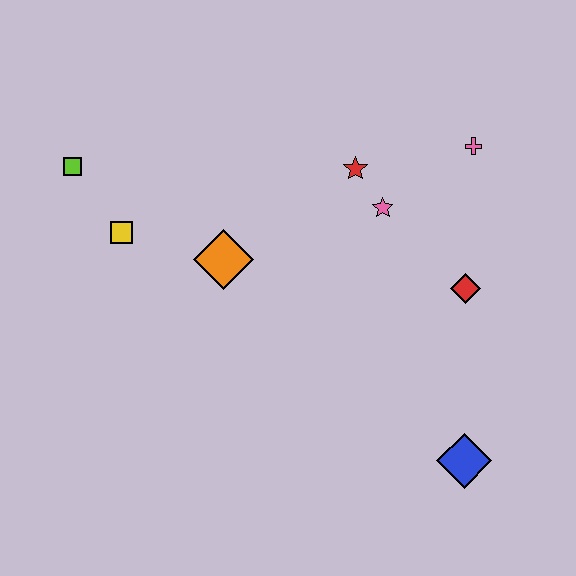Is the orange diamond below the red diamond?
No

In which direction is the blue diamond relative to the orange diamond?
The blue diamond is to the right of the orange diamond.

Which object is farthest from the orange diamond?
The blue diamond is farthest from the orange diamond.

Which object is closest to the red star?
The pink star is closest to the red star.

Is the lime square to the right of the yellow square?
No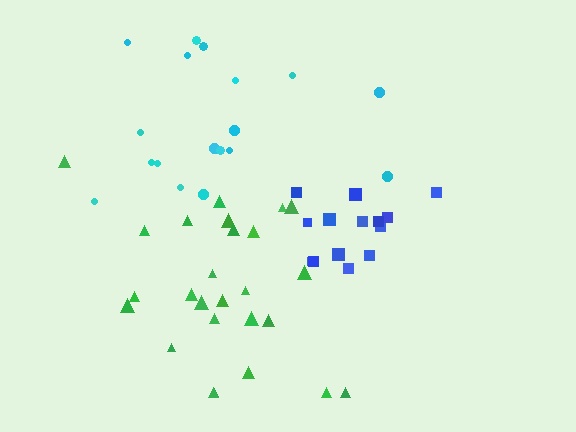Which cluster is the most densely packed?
Green.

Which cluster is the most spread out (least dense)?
Cyan.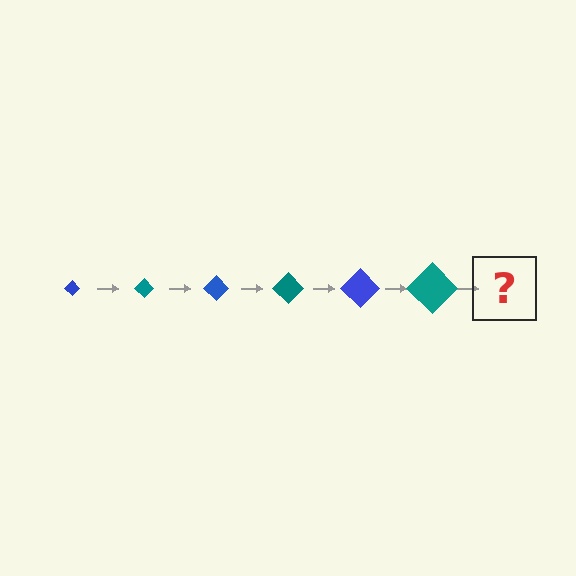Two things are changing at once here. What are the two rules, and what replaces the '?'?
The two rules are that the diamond grows larger each step and the color cycles through blue and teal. The '?' should be a blue diamond, larger than the previous one.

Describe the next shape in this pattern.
It should be a blue diamond, larger than the previous one.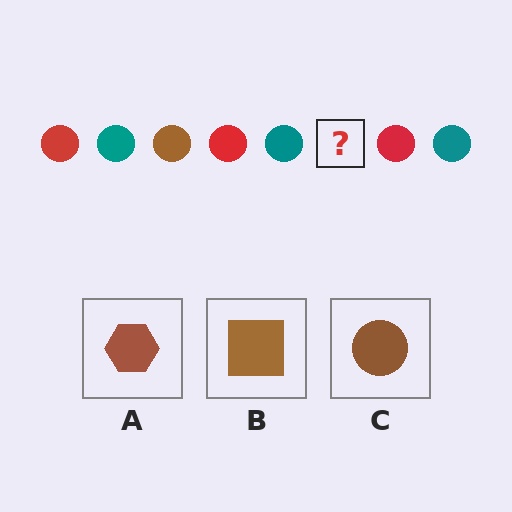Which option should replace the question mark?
Option C.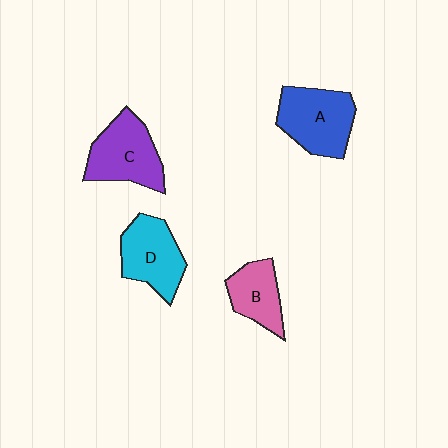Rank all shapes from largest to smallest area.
From largest to smallest: A (blue), C (purple), D (cyan), B (pink).